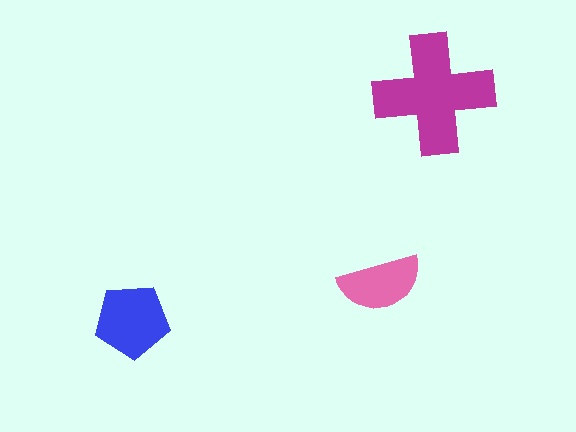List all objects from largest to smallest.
The magenta cross, the blue pentagon, the pink semicircle.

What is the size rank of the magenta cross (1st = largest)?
1st.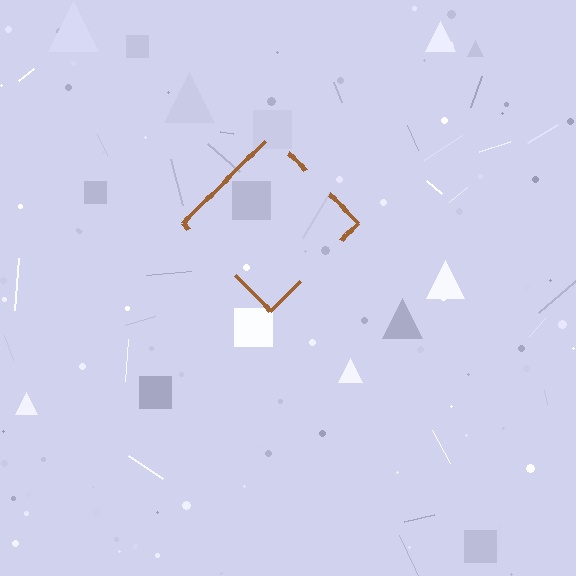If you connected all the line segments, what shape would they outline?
They would outline a diamond.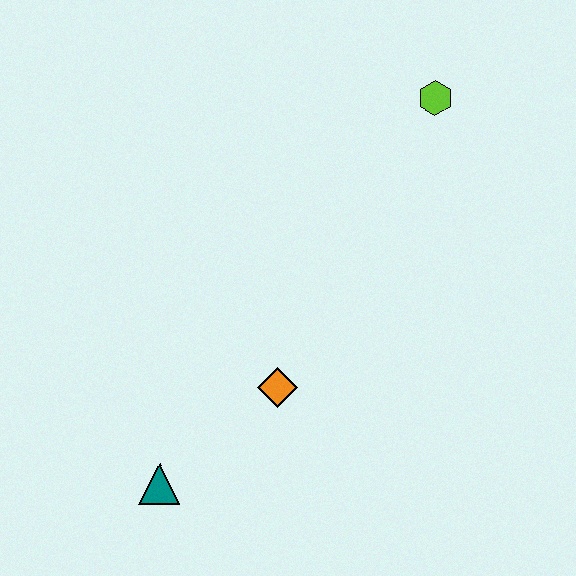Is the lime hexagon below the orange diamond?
No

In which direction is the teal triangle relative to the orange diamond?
The teal triangle is to the left of the orange diamond.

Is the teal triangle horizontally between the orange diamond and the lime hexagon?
No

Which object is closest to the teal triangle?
The orange diamond is closest to the teal triangle.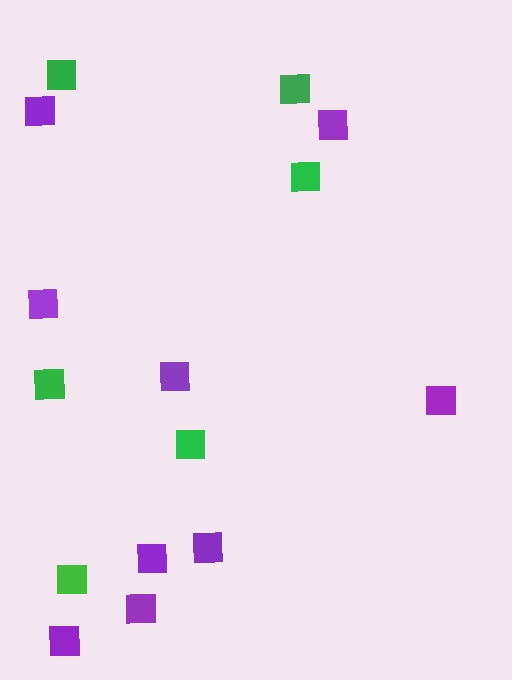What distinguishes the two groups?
There are 2 groups: one group of green squares (6) and one group of purple squares (9).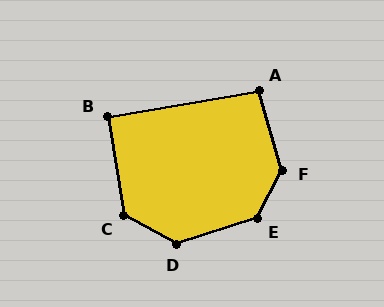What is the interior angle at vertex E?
Approximately 135 degrees (obtuse).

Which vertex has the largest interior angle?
F, at approximately 136 degrees.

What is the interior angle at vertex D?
Approximately 133 degrees (obtuse).